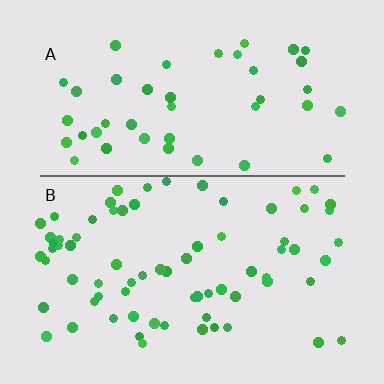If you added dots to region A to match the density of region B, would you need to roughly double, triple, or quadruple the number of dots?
Approximately double.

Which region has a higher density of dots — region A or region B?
B (the bottom).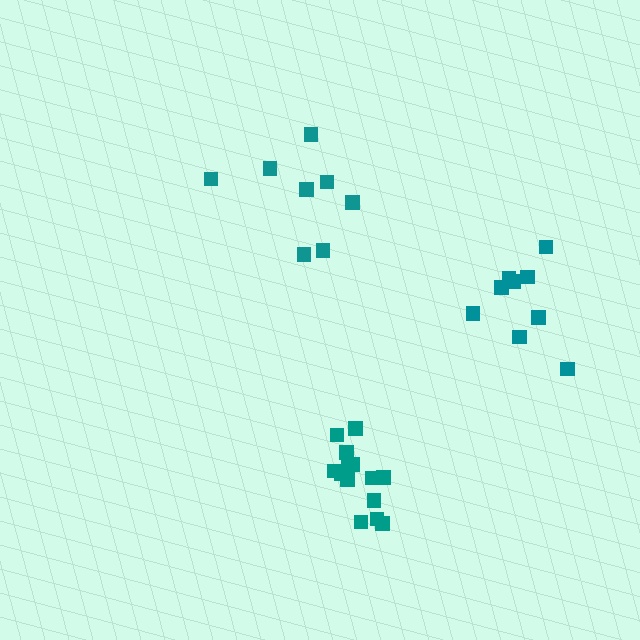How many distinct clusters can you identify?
There are 3 distinct clusters.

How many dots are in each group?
Group 1: 8 dots, Group 2: 14 dots, Group 3: 9 dots (31 total).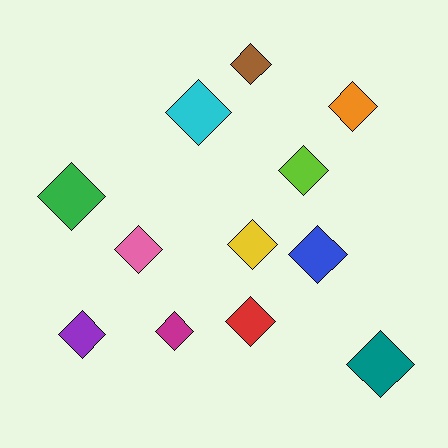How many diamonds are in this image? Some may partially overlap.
There are 12 diamonds.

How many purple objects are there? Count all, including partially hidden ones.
There is 1 purple object.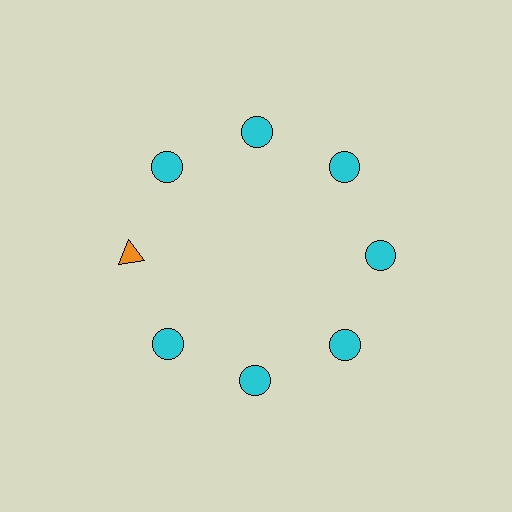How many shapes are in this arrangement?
There are 8 shapes arranged in a ring pattern.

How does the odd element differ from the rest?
It differs in both color (orange instead of cyan) and shape (triangle instead of circle).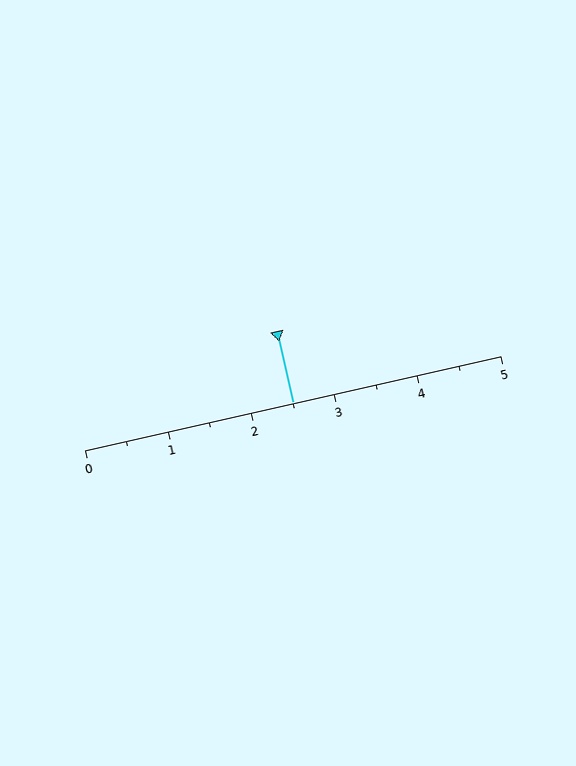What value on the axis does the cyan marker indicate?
The marker indicates approximately 2.5.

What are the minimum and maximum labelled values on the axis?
The axis runs from 0 to 5.